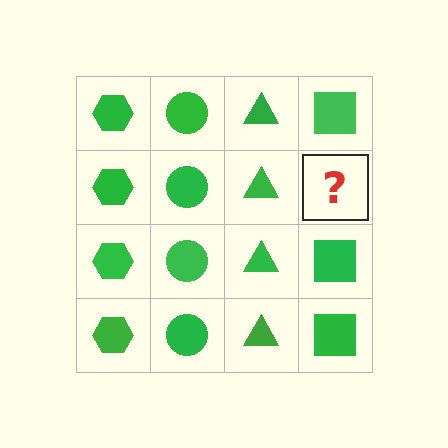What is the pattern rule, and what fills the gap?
The rule is that each column has a consistent shape. The gap should be filled with a green square.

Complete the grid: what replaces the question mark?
The question mark should be replaced with a green square.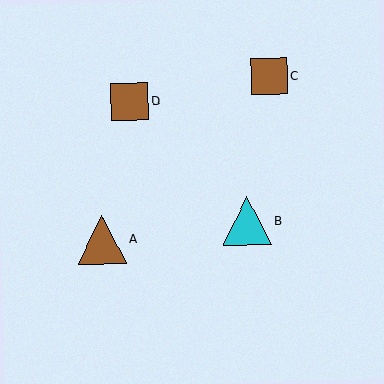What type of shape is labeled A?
Shape A is a brown triangle.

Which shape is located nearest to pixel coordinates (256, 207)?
The cyan triangle (labeled B) at (247, 221) is nearest to that location.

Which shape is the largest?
The brown triangle (labeled A) is the largest.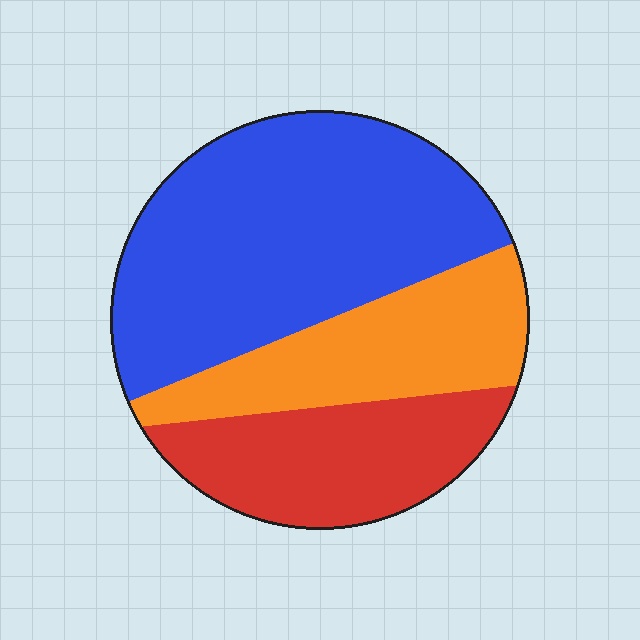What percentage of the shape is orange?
Orange covers roughly 25% of the shape.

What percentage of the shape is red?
Red takes up about one quarter (1/4) of the shape.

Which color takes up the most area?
Blue, at roughly 50%.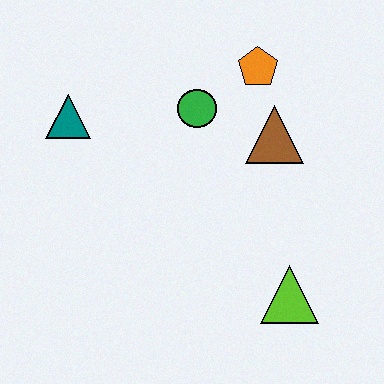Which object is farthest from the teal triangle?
The lime triangle is farthest from the teal triangle.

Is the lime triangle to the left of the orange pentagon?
No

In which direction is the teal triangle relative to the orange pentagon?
The teal triangle is to the left of the orange pentagon.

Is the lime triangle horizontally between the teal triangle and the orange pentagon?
No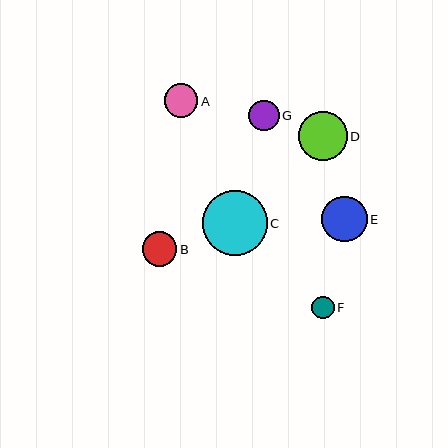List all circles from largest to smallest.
From largest to smallest: C, D, E, B, A, G, F.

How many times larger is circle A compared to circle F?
Circle A is approximately 1.4 times the size of circle F.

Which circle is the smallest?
Circle F is the smallest with a size of approximately 23 pixels.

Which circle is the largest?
Circle C is the largest with a size of approximately 65 pixels.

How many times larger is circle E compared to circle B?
Circle E is approximately 1.3 times the size of circle B.